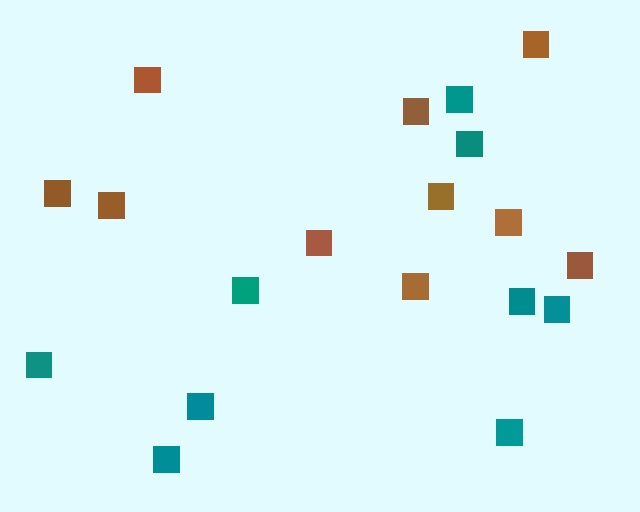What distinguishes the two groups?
There are 2 groups: one group of brown squares (10) and one group of teal squares (9).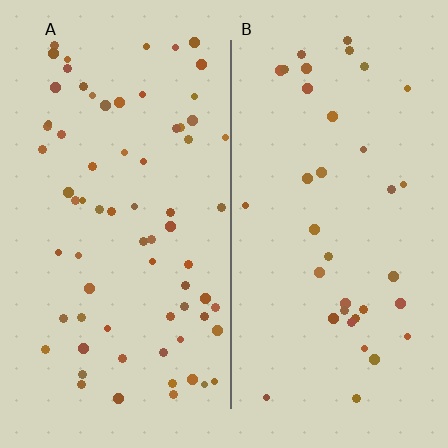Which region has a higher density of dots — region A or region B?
A (the left).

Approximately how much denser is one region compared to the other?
Approximately 1.9× — region A over region B.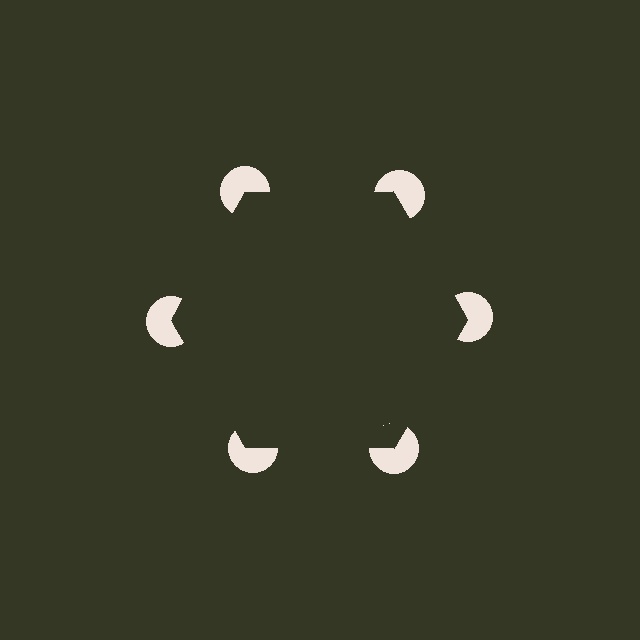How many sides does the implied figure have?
6 sides.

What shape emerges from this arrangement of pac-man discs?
An illusory hexagon — its edges are inferred from the aligned wedge cuts in the pac-man discs, not physically drawn.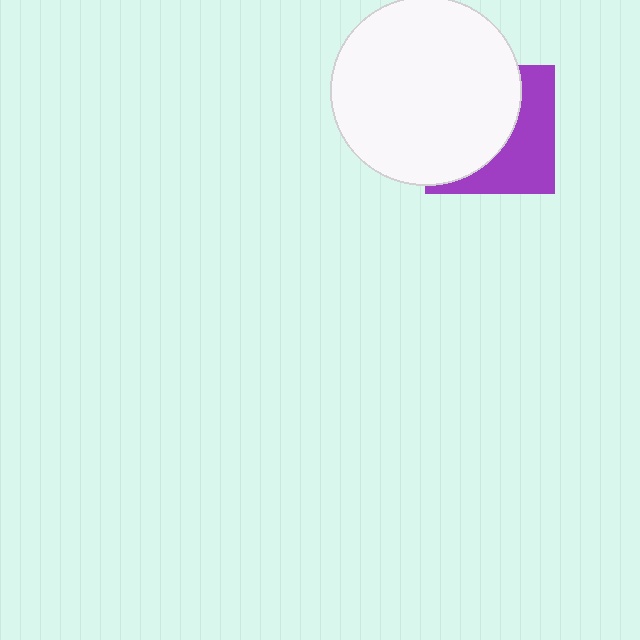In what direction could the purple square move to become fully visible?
The purple square could move right. That would shift it out from behind the white circle entirely.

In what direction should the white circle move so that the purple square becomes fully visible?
The white circle should move left. That is the shortest direction to clear the overlap and leave the purple square fully visible.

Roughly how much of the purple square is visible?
A small part of it is visible (roughly 42%).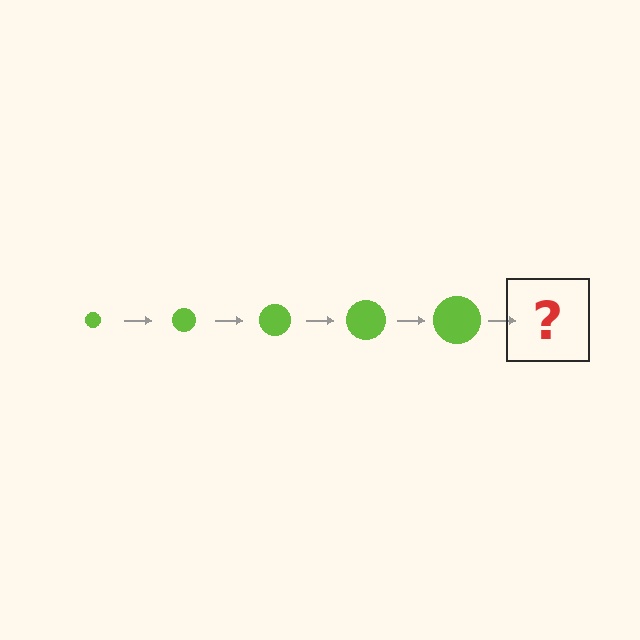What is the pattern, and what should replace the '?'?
The pattern is that the circle gets progressively larger each step. The '?' should be a lime circle, larger than the previous one.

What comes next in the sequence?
The next element should be a lime circle, larger than the previous one.